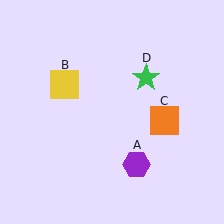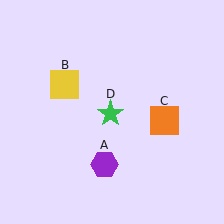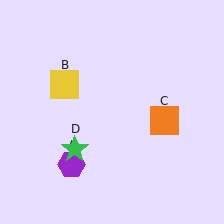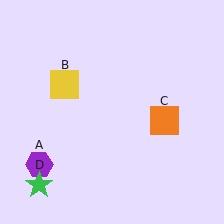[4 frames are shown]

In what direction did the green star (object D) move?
The green star (object D) moved down and to the left.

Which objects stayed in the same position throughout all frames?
Yellow square (object B) and orange square (object C) remained stationary.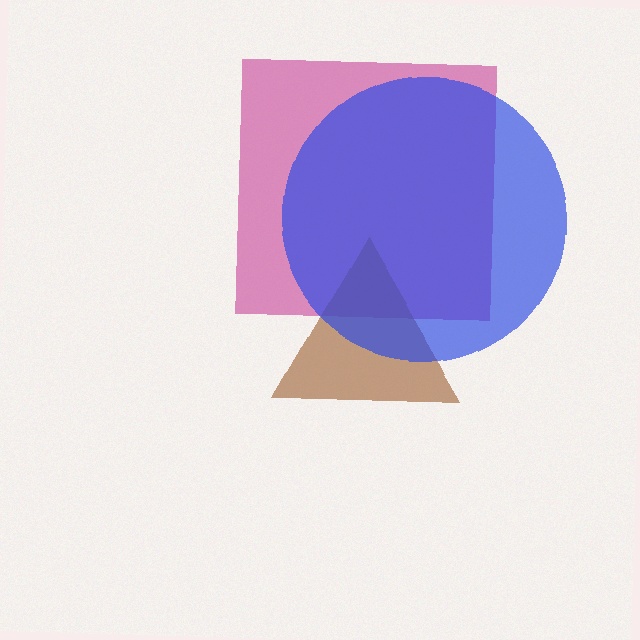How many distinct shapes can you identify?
There are 3 distinct shapes: a magenta square, a brown triangle, a blue circle.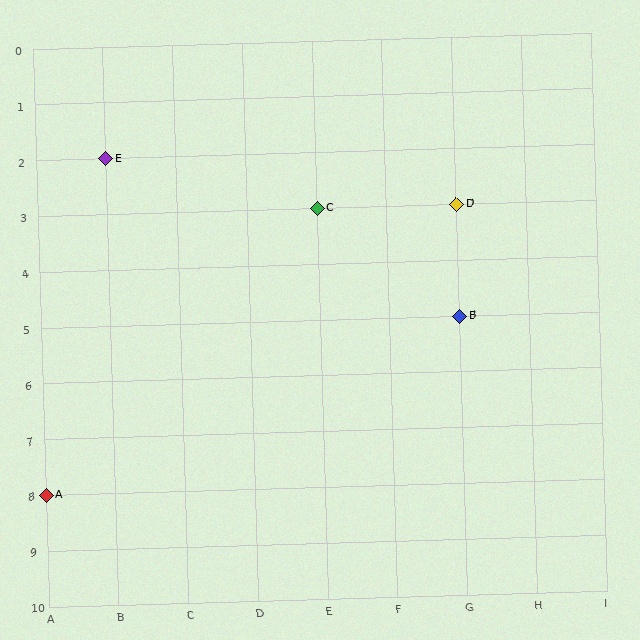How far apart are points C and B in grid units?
Points C and B are 2 columns and 2 rows apart (about 2.8 grid units diagonally).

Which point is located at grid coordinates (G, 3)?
Point D is at (G, 3).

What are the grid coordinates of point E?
Point E is at grid coordinates (B, 2).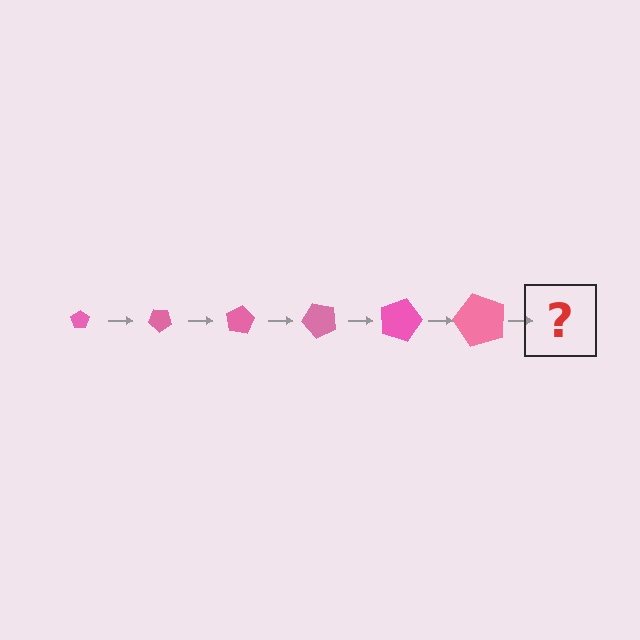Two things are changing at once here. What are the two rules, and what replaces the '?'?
The two rules are that the pentagon grows larger each step and it rotates 40 degrees each step. The '?' should be a pentagon, larger than the previous one and rotated 240 degrees from the start.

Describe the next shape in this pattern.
It should be a pentagon, larger than the previous one and rotated 240 degrees from the start.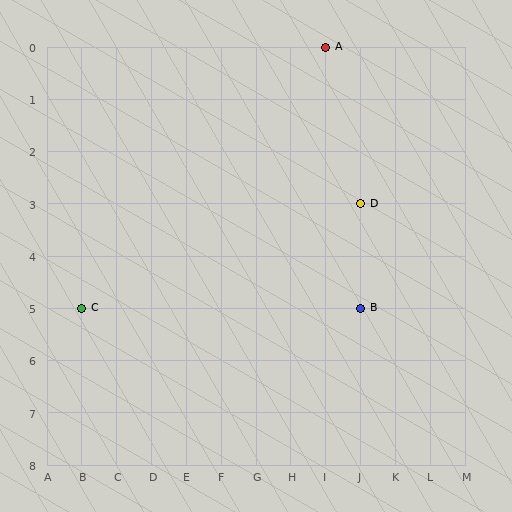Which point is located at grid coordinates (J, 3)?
Point D is at (J, 3).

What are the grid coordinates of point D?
Point D is at grid coordinates (J, 3).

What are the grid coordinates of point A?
Point A is at grid coordinates (I, 0).